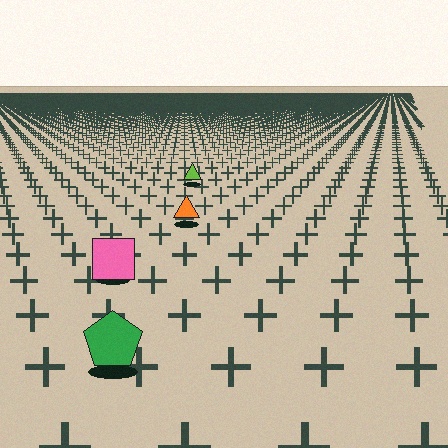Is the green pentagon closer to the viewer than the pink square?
Yes. The green pentagon is closer — you can tell from the texture gradient: the ground texture is coarser near it.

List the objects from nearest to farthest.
From nearest to farthest: the green pentagon, the pink square, the orange triangle, the lime triangle.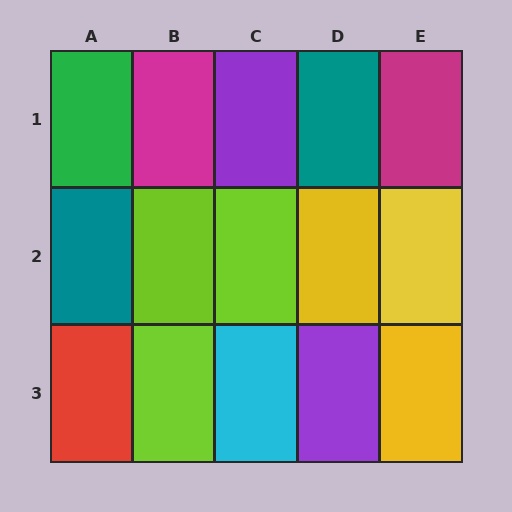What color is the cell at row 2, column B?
Lime.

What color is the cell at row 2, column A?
Teal.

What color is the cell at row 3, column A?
Red.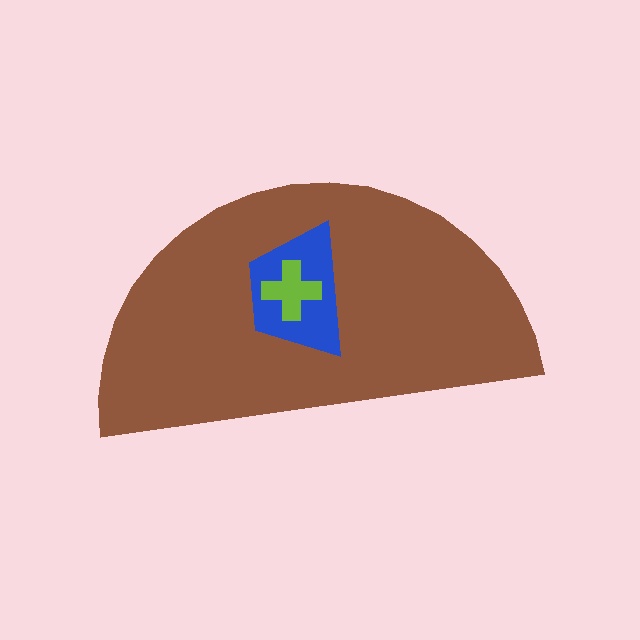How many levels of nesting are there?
3.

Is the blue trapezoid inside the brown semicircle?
Yes.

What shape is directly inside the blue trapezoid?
The lime cross.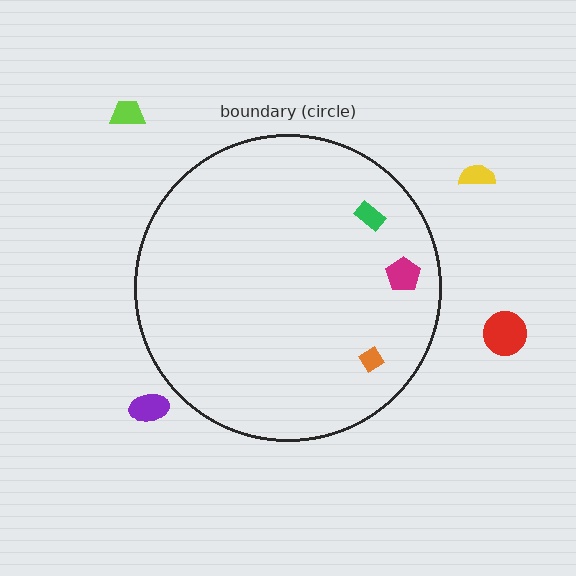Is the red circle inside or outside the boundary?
Outside.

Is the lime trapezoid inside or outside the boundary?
Outside.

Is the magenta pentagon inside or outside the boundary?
Inside.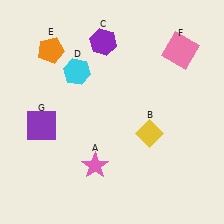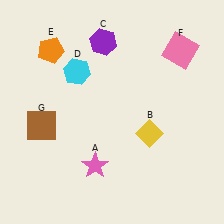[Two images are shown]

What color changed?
The square (G) changed from purple in Image 1 to brown in Image 2.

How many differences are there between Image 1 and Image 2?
There is 1 difference between the two images.